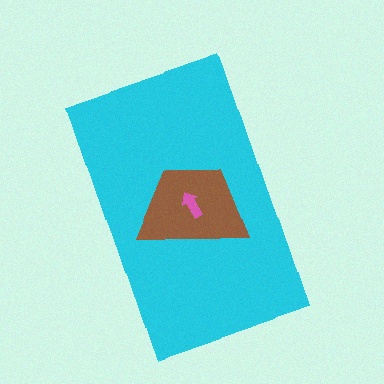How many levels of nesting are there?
3.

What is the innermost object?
The pink arrow.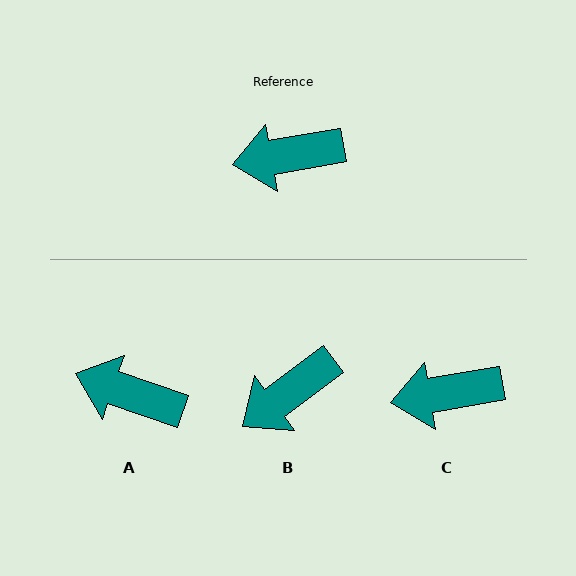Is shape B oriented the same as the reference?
No, it is off by about 27 degrees.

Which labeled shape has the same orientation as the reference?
C.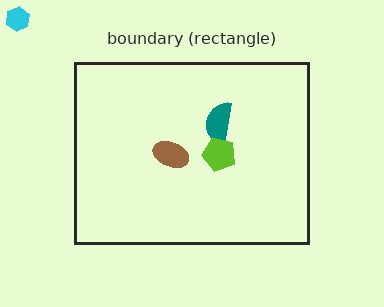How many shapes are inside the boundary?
3 inside, 1 outside.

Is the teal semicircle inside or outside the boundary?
Inside.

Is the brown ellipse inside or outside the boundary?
Inside.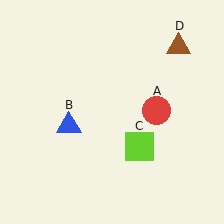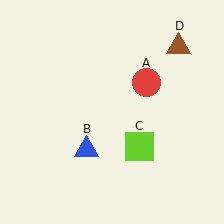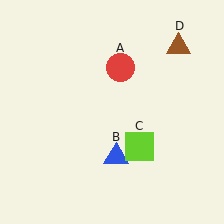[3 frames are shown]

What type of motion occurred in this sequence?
The red circle (object A), blue triangle (object B) rotated counterclockwise around the center of the scene.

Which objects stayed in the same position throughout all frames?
Lime square (object C) and brown triangle (object D) remained stationary.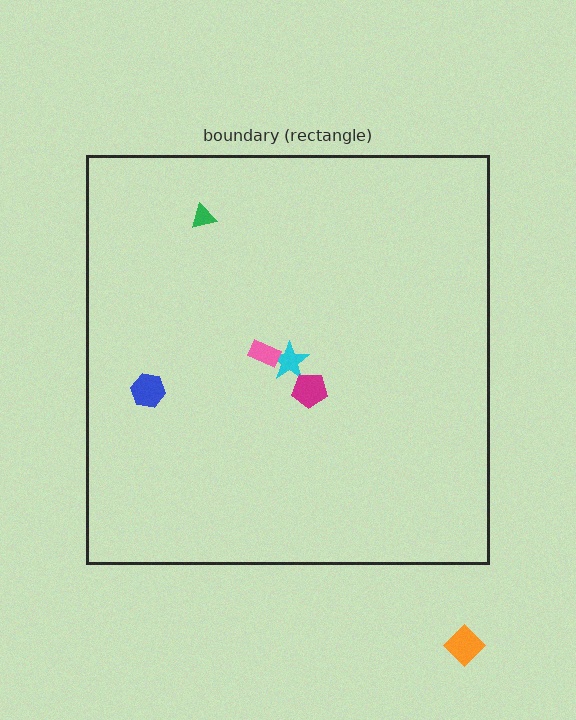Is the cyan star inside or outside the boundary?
Inside.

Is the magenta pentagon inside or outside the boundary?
Inside.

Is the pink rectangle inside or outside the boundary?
Inside.